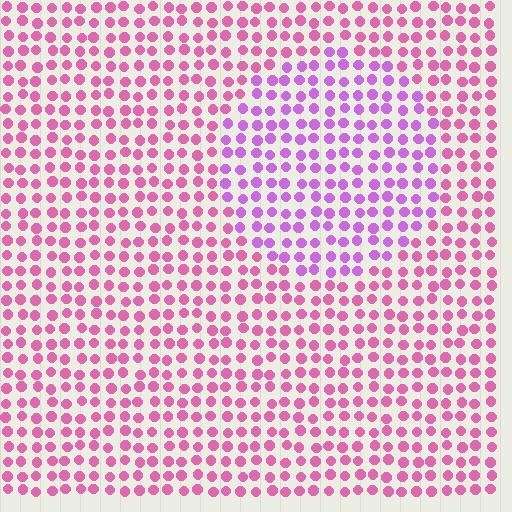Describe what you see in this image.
The image is filled with small pink elements in a uniform arrangement. A circle-shaped region is visible where the elements are tinted to a slightly different hue, forming a subtle color boundary.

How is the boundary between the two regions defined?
The boundary is defined purely by a slight shift in hue (about 34 degrees). Spacing, size, and orientation are identical on both sides.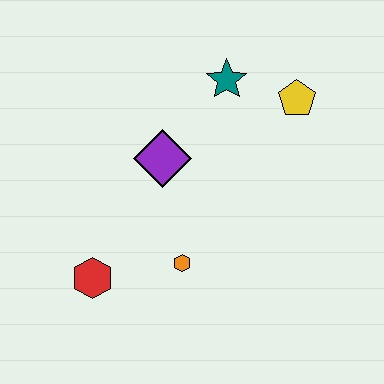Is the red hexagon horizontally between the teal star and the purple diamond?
No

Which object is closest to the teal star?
The yellow pentagon is closest to the teal star.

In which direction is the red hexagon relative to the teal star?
The red hexagon is below the teal star.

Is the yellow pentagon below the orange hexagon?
No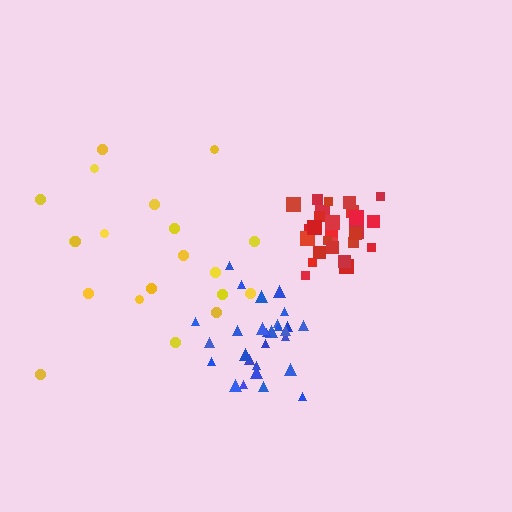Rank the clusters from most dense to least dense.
red, blue, yellow.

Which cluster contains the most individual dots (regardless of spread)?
Red (29).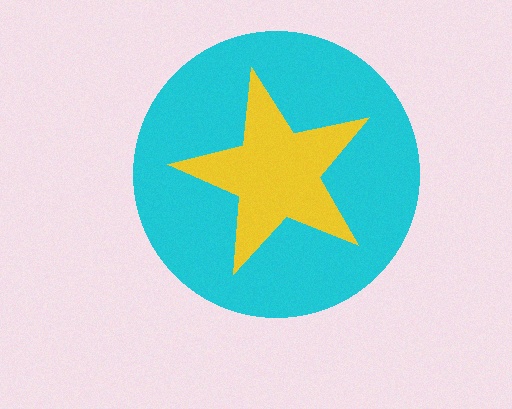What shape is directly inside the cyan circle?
The yellow star.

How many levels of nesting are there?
2.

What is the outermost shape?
The cyan circle.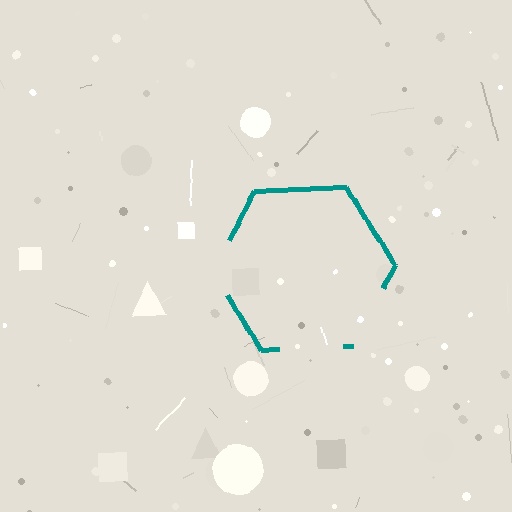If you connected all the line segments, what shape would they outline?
They would outline a hexagon.